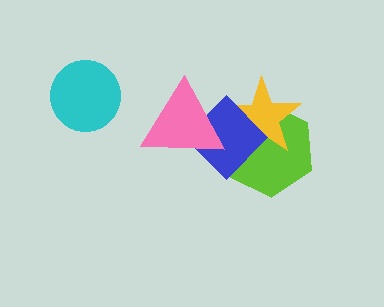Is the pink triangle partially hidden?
No, no other shape covers it.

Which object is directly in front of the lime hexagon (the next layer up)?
The yellow star is directly in front of the lime hexagon.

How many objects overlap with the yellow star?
3 objects overlap with the yellow star.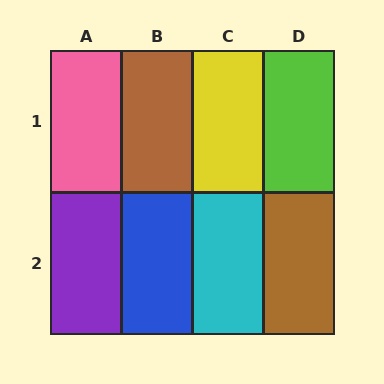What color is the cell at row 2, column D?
Brown.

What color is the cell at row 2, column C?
Cyan.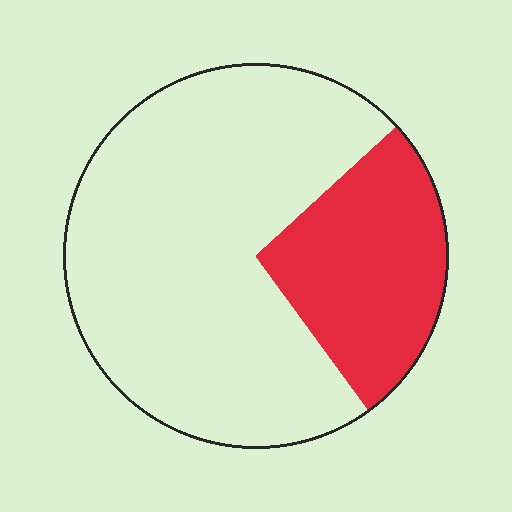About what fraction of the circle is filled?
About one quarter (1/4).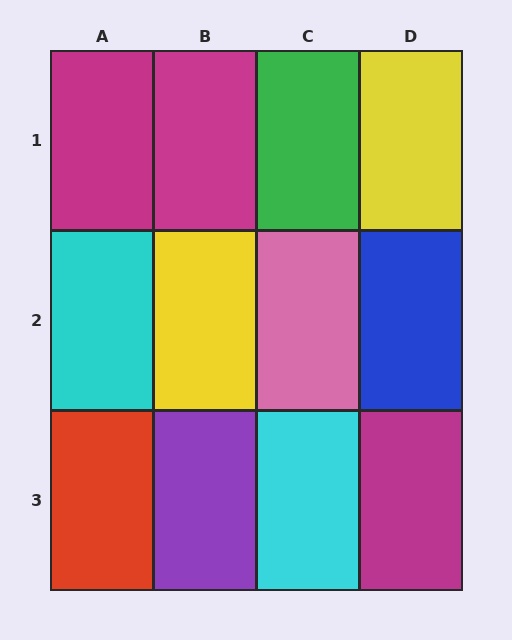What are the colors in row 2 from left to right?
Cyan, yellow, pink, blue.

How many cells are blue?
1 cell is blue.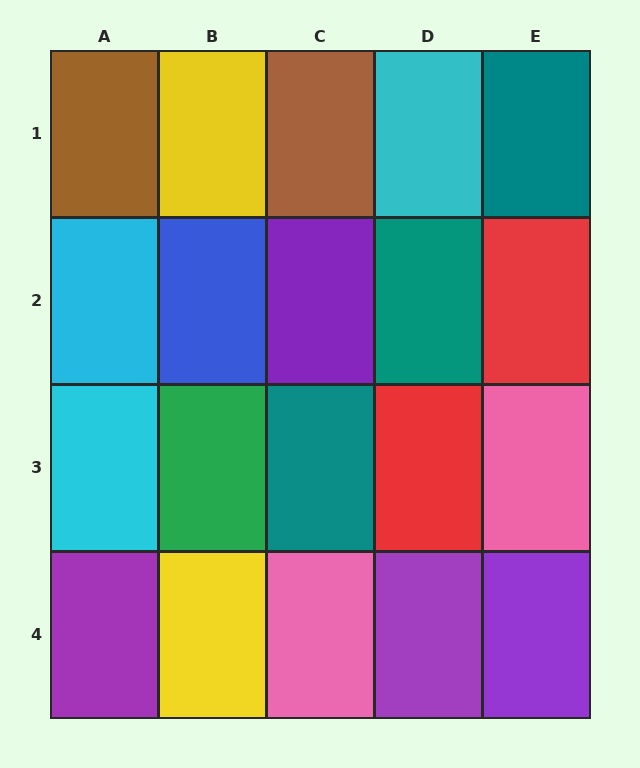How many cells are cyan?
3 cells are cyan.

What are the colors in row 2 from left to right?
Cyan, blue, purple, teal, red.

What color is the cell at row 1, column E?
Teal.